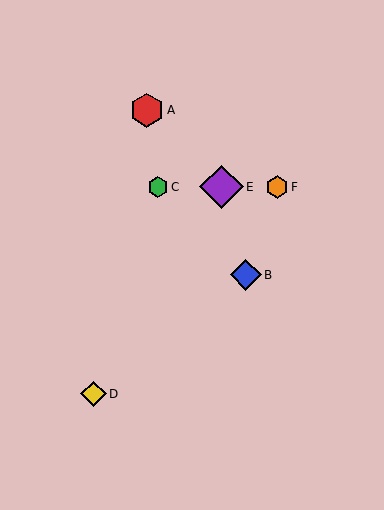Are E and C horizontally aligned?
Yes, both are at y≈187.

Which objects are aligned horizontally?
Objects C, E, F are aligned horizontally.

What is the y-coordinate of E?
Object E is at y≈187.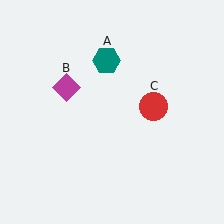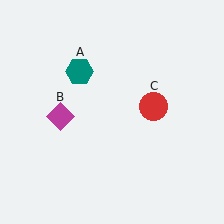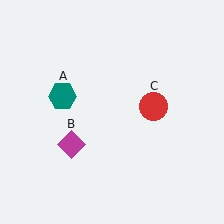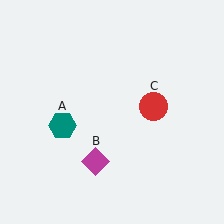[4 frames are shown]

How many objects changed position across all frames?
2 objects changed position: teal hexagon (object A), magenta diamond (object B).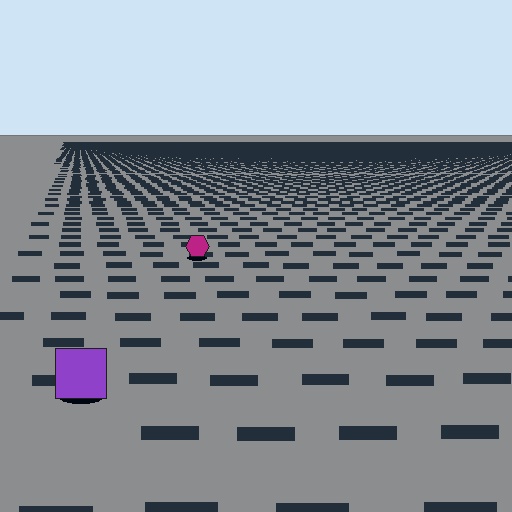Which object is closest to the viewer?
The purple square is closest. The texture marks near it are larger and more spread out.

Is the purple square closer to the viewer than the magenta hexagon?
Yes. The purple square is closer — you can tell from the texture gradient: the ground texture is coarser near it.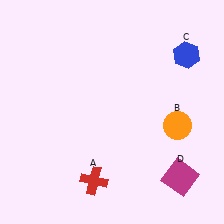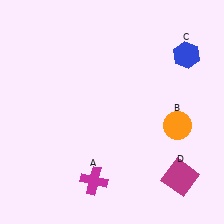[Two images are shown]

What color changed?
The cross (A) changed from red in Image 1 to magenta in Image 2.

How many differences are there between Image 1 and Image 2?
There is 1 difference between the two images.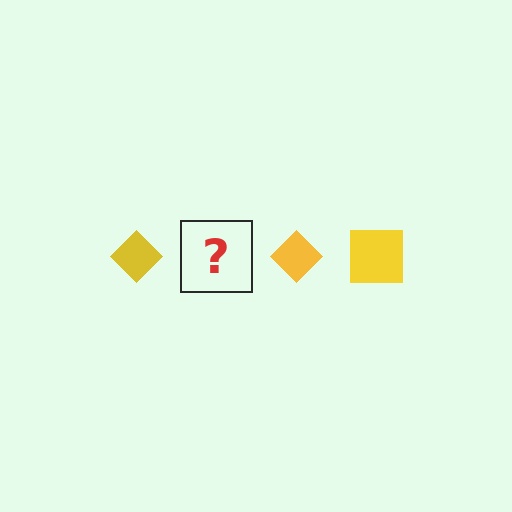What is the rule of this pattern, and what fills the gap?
The rule is that the pattern cycles through diamond, square shapes in yellow. The gap should be filled with a yellow square.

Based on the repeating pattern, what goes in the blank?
The blank should be a yellow square.